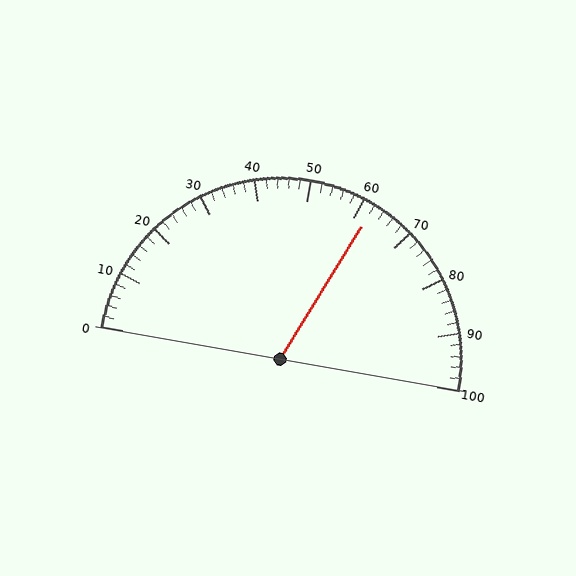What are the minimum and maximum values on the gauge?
The gauge ranges from 0 to 100.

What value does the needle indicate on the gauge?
The needle indicates approximately 62.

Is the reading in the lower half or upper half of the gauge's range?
The reading is in the upper half of the range (0 to 100).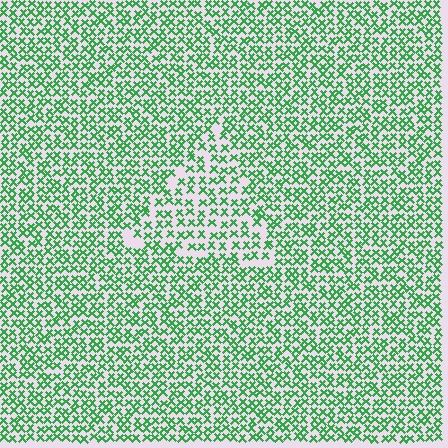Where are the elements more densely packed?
The elements are more densely packed outside the triangle boundary.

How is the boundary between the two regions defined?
The boundary is defined by a change in element density (approximately 1.5x ratio). All elements are the same color, size, and shape.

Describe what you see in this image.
The image contains small green elements arranged at two different densities. A triangle-shaped region is visible where the elements are less densely packed than the surrounding area.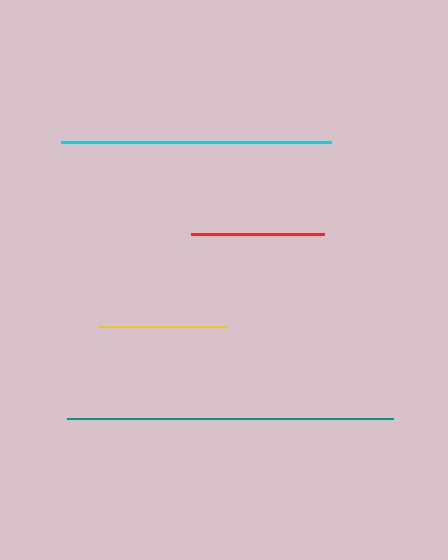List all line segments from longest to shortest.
From longest to shortest: teal, cyan, red, yellow.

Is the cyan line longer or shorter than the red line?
The cyan line is longer than the red line.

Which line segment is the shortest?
The yellow line is the shortest at approximately 129 pixels.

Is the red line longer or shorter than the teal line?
The teal line is longer than the red line.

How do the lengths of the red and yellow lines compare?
The red and yellow lines are approximately the same length.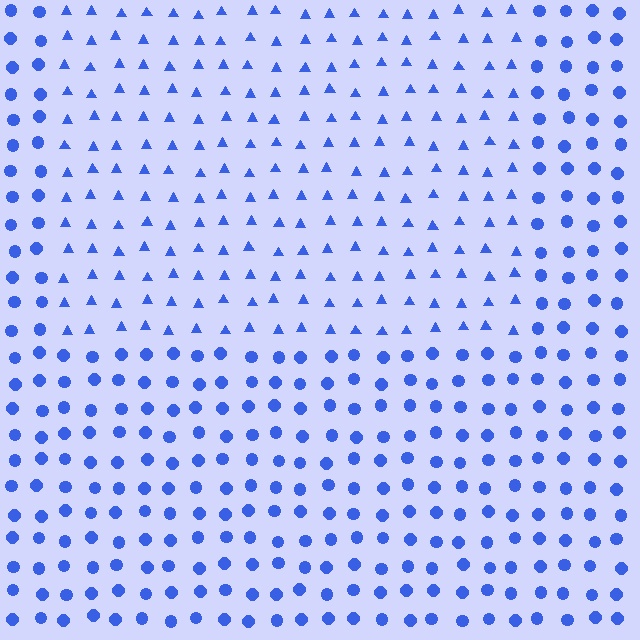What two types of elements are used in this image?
The image uses triangles inside the rectangle region and circles outside it.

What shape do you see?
I see a rectangle.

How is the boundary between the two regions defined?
The boundary is defined by a change in element shape: triangles inside vs. circles outside. All elements share the same color and spacing.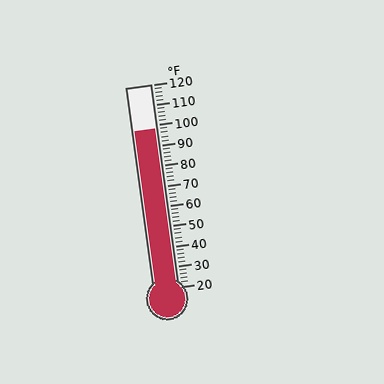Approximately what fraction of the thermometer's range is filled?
The thermometer is filled to approximately 80% of its range.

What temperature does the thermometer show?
The thermometer shows approximately 98°F.